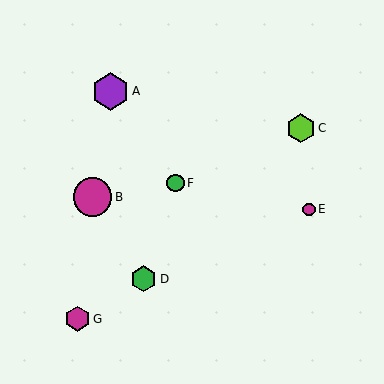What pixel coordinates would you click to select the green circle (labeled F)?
Click at (175, 183) to select the green circle F.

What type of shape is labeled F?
Shape F is a green circle.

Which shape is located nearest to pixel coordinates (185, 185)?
The green circle (labeled F) at (175, 183) is nearest to that location.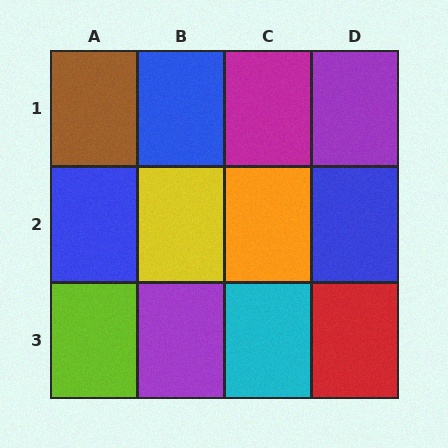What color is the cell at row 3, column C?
Cyan.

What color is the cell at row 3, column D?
Red.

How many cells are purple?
2 cells are purple.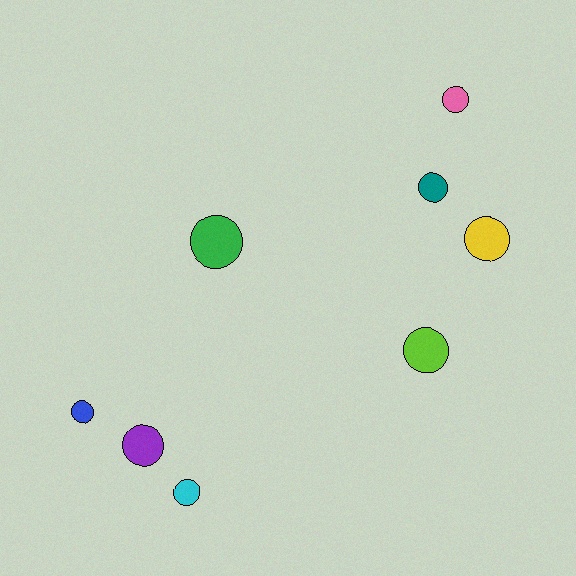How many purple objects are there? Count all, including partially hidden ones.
There is 1 purple object.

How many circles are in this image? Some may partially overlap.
There are 8 circles.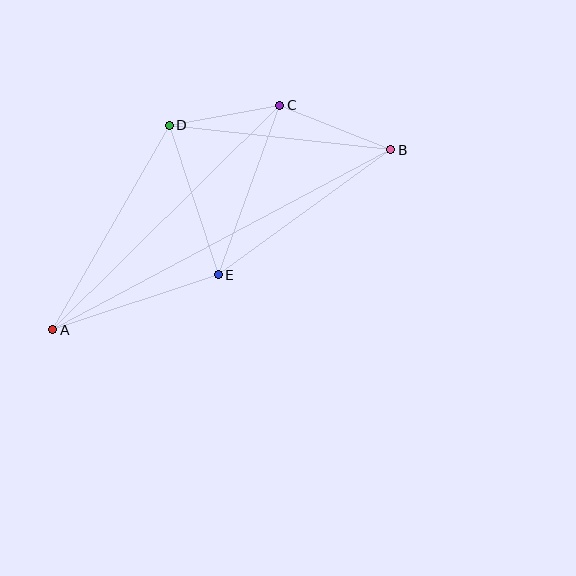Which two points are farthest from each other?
Points A and B are farthest from each other.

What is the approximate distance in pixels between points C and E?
The distance between C and E is approximately 181 pixels.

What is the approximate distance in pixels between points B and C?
The distance between B and C is approximately 120 pixels.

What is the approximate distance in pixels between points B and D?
The distance between B and D is approximately 223 pixels.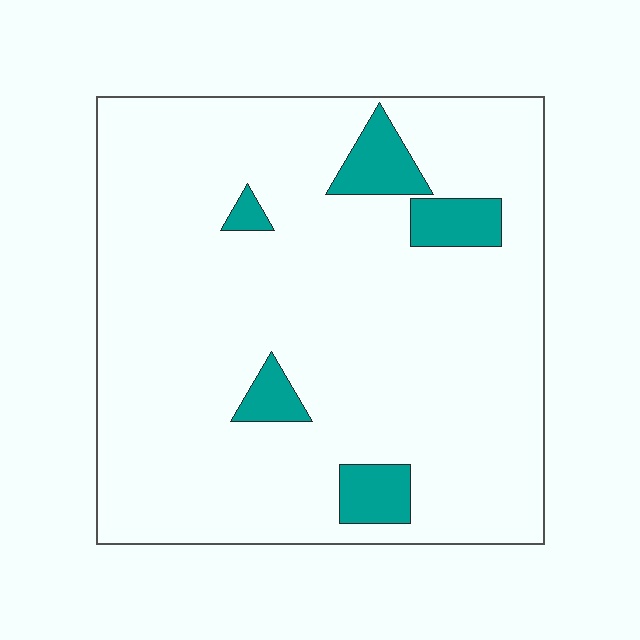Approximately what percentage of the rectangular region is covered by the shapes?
Approximately 10%.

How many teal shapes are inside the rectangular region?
5.